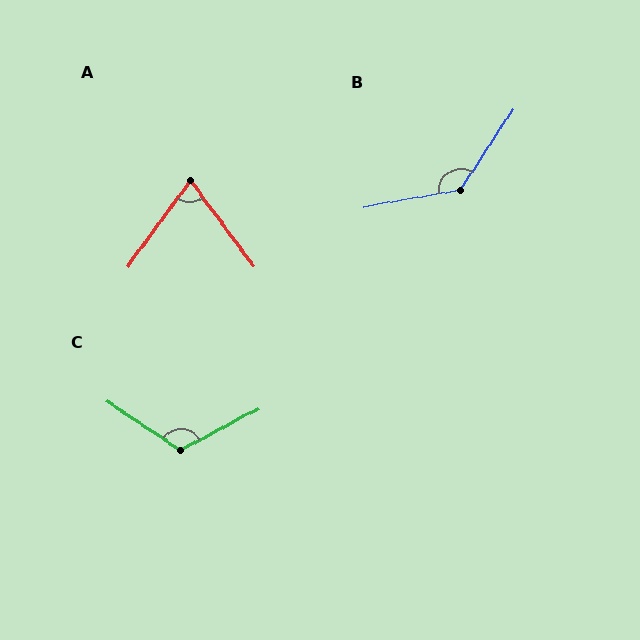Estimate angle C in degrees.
Approximately 118 degrees.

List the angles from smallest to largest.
A (73°), C (118°), B (133°).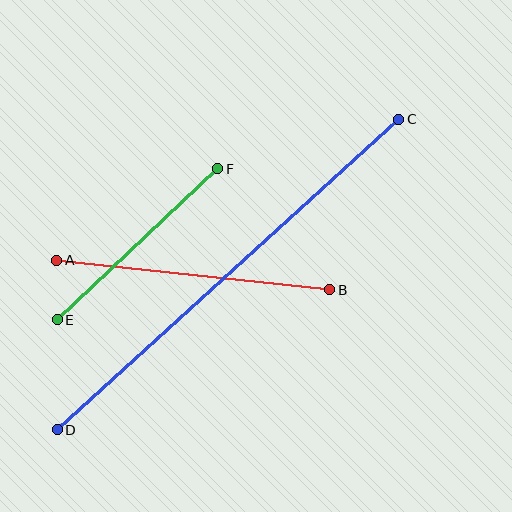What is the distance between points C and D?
The distance is approximately 461 pixels.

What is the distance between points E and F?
The distance is approximately 221 pixels.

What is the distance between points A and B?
The distance is approximately 275 pixels.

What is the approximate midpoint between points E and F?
The midpoint is at approximately (137, 244) pixels.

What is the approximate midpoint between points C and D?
The midpoint is at approximately (228, 274) pixels.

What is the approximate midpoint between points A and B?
The midpoint is at approximately (193, 275) pixels.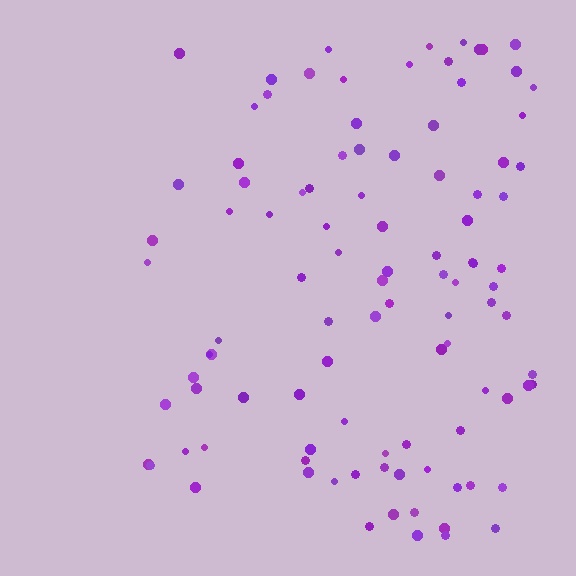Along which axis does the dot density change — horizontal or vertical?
Horizontal.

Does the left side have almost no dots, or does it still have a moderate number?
Still a moderate number, just noticeably fewer than the right.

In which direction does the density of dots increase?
From left to right, with the right side densest.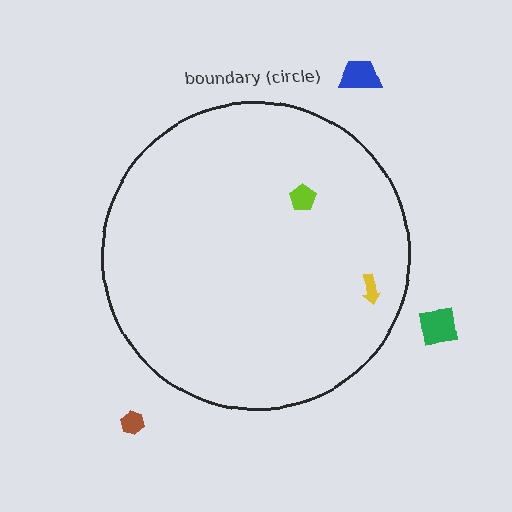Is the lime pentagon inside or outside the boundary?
Inside.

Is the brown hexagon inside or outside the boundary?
Outside.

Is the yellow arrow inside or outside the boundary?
Inside.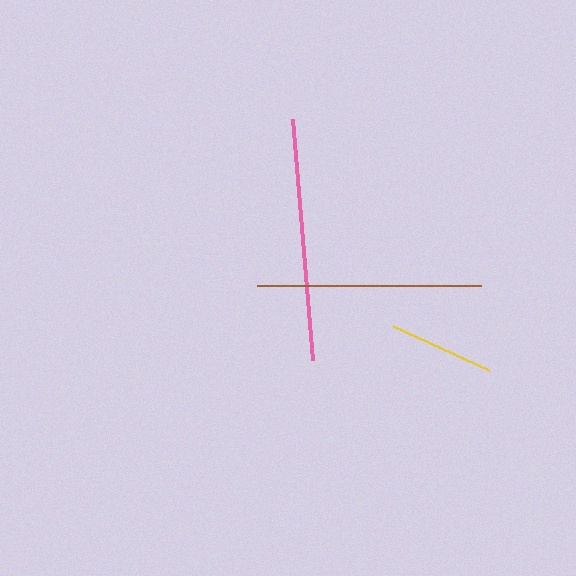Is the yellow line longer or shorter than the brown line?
The brown line is longer than the yellow line.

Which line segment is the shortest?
The yellow line is the shortest at approximately 105 pixels.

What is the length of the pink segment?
The pink segment is approximately 242 pixels long.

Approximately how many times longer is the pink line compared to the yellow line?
The pink line is approximately 2.3 times the length of the yellow line.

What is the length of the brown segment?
The brown segment is approximately 224 pixels long.